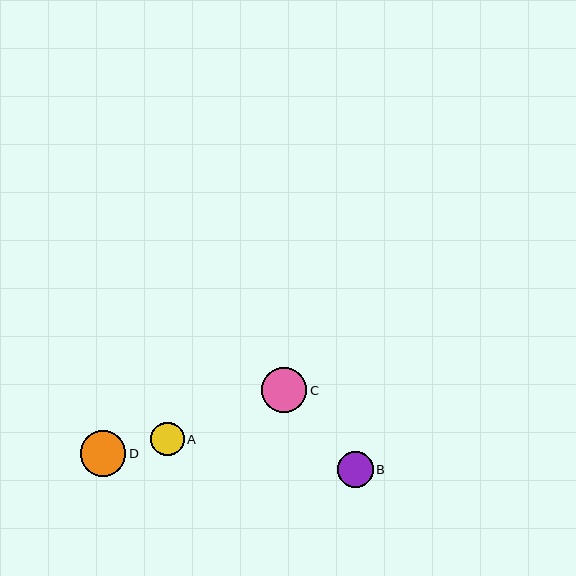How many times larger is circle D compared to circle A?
Circle D is approximately 1.3 times the size of circle A.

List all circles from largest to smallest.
From largest to smallest: D, C, B, A.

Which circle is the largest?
Circle D is the largest with a size of approximately 45 pixels.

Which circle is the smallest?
Circle A is the smallest with a size of approximately 34 pixels.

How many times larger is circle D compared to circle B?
Circle D is approximately 1.3 times the size of circle B.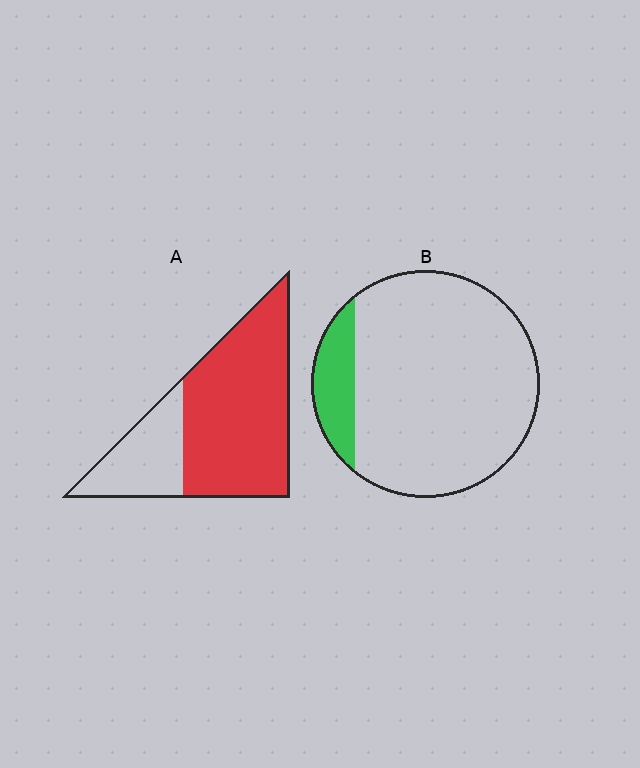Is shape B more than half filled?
No.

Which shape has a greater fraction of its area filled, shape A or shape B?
Shape A.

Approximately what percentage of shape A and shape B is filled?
A is approximately 70% and B is approximately 15%.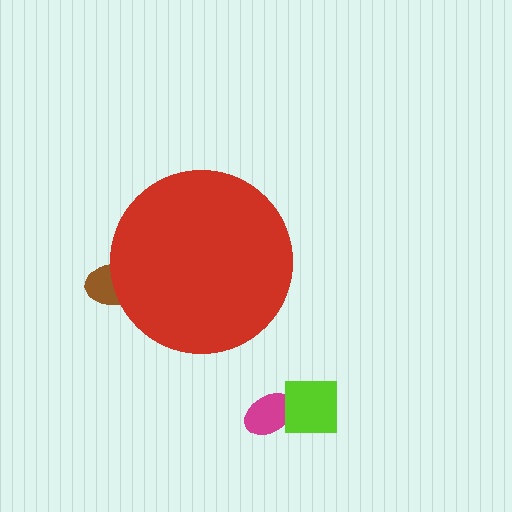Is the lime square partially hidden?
No, the lime square is fully visible.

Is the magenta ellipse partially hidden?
No, the magenta ellipse is fully visible.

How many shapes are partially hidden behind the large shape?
1 shape is partially hidden.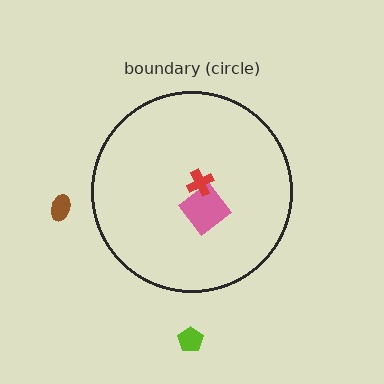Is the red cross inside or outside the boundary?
Inside.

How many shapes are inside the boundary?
2 inside, 2 outside.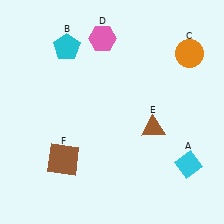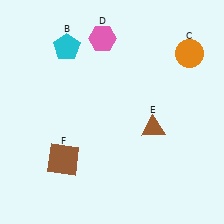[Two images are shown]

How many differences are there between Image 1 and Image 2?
There is 1 difference between the two images.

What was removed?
The cyan diamond (A) was removed in Image 2.